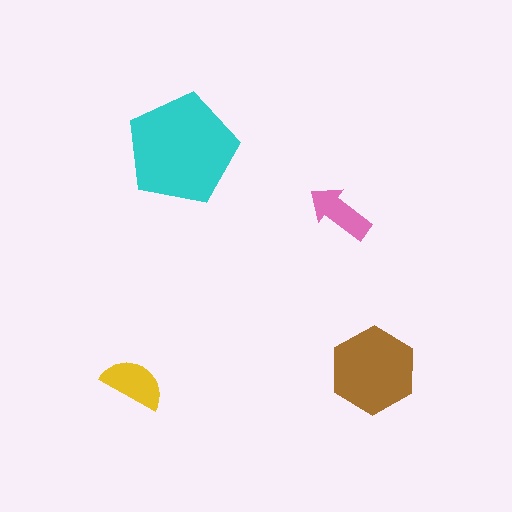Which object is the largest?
The cyan pentagon.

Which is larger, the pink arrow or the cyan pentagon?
The cyan pentagon.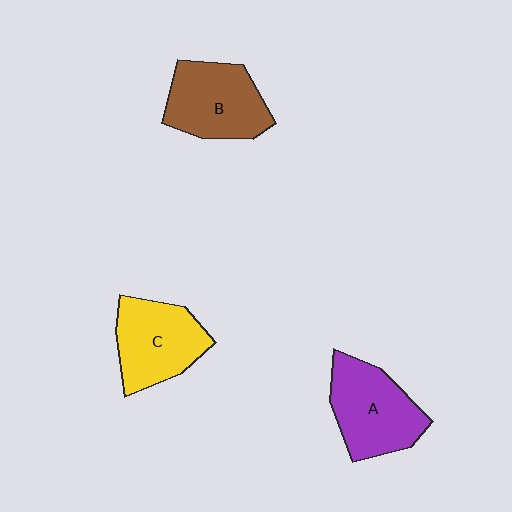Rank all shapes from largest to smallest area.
From largest to smallest: A (purple), B (brown), C (yellow).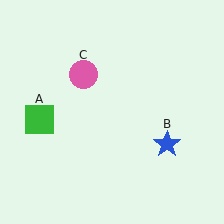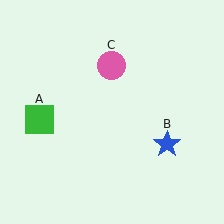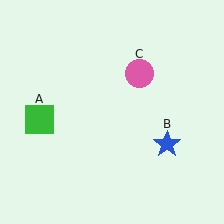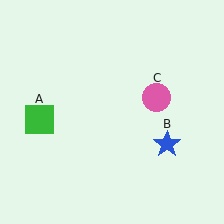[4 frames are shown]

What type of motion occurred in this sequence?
The pink circle (object C) rotated clockwise around the center of the scene.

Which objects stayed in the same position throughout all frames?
Green square (object A) and blue star (object B) remained stationary.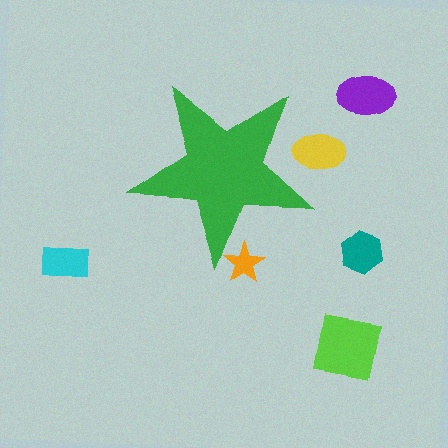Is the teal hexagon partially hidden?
No, the teal hexagon is fully visible.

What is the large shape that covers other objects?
A green star.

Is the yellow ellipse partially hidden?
Yes, the yellow ellipse is partially hidden behind the green star.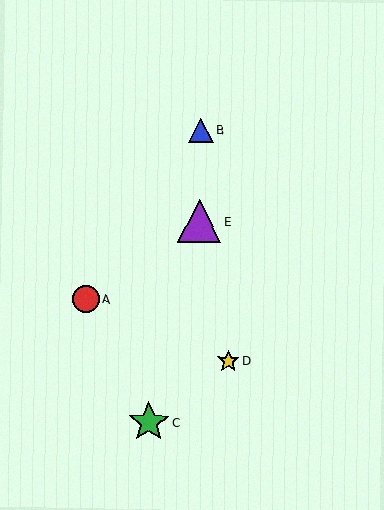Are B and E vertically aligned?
Yes, both are at x≈201.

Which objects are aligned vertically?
Objects B, E are aligned vertically.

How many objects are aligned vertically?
2 objects (B, E) are aligned vertically.